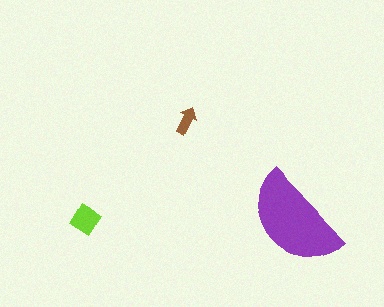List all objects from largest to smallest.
The purple semicircle, the lime diamond, the brown arrow.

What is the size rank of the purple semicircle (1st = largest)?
1st.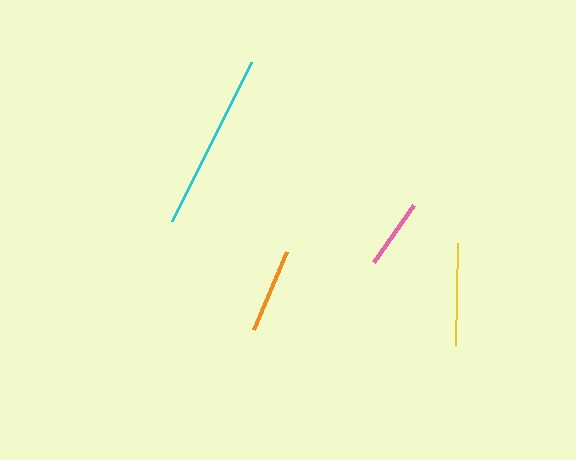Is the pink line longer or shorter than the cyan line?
The cyan line is longer than the pink line.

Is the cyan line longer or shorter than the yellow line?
The cyan line is longer than the yellow line.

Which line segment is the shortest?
The pink line is the shortest at approximately 70 pixels.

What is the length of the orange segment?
The orange segment is approximately 85 pixels long.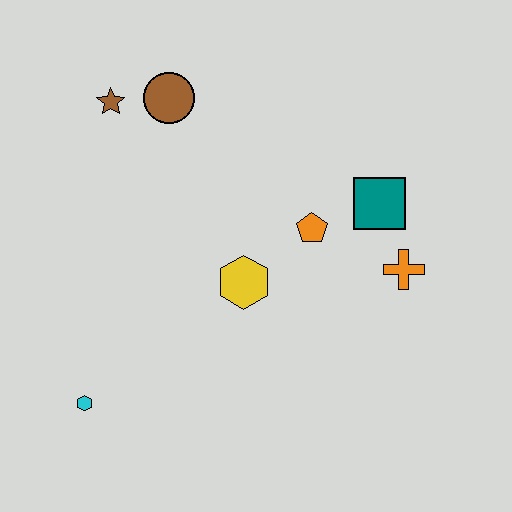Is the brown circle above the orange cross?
Yes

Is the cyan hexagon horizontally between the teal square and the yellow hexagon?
No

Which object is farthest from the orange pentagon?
The cyan hexagon is farthest from the orange pentagon.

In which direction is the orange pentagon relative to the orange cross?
The orange pentagon is to the left of the orange cross.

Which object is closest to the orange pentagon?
The teal square is closest to the orange pentagon.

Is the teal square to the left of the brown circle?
No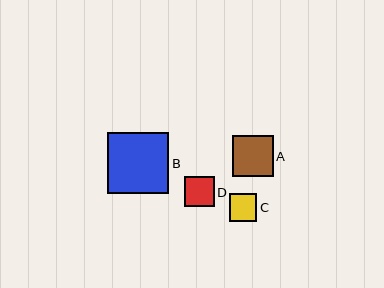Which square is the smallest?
Square C is the smallest with a size of approximately 27 pixels.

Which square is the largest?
Square B is the largest with a size of approximately 61 pixels.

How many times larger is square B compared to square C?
Square B is approximately 2.2 times the size of square C.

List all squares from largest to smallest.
From largest to smallest: B, A, D, C.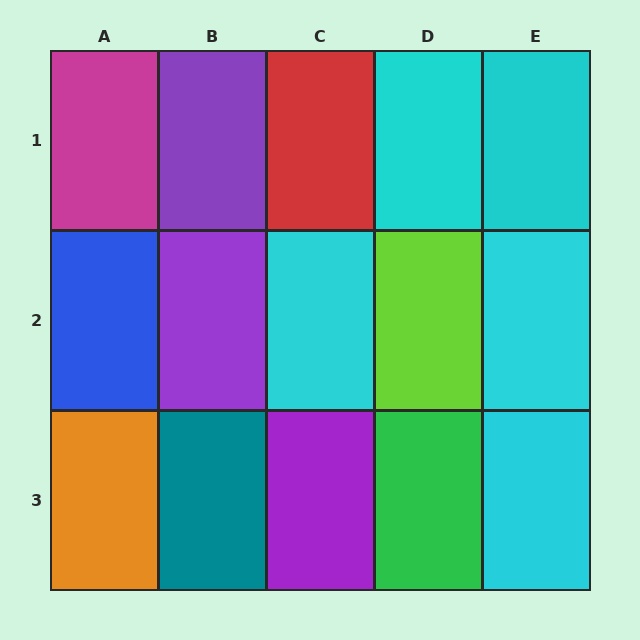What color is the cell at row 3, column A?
Orange.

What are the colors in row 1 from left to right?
Magenta, purple, red, cyan, cyan.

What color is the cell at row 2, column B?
Purple.